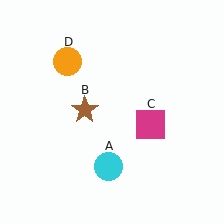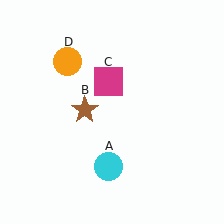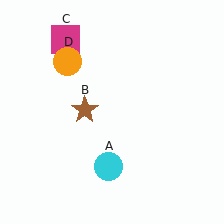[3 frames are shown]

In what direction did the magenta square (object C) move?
The magenta square (object C) moved up and to the left.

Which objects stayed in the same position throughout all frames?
Cyan circle (object A) and brown star (object B) and orange circle (object D) remained stationary.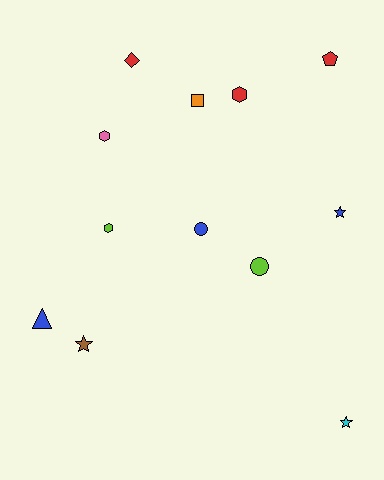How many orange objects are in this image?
There is 1 orange object.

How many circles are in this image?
There are 2 circles.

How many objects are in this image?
There are 12 objects.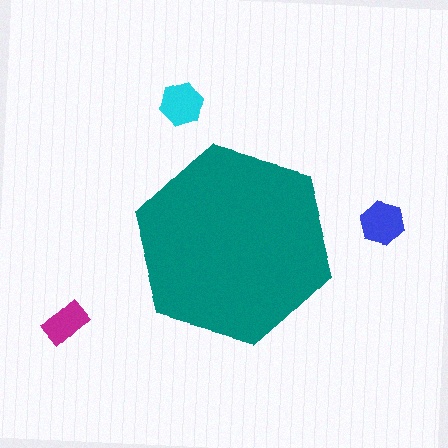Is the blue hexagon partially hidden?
No, the blue hexagon is fully visible.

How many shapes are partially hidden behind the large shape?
0 shapes are partially hidden.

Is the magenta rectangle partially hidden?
No, the magenta rectangle is fully visible.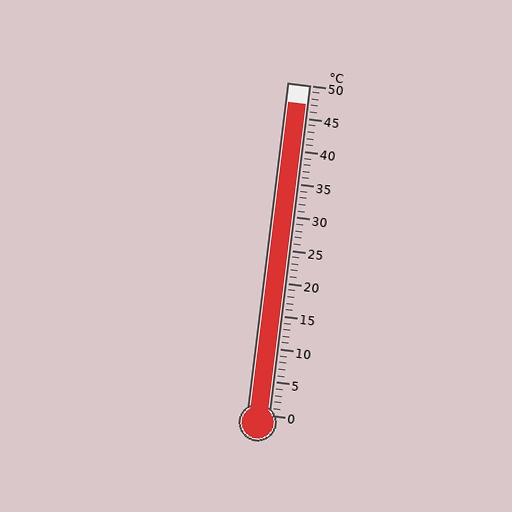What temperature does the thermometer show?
The thermometer shows approximately 47°C.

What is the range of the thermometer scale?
The thermometer scale ranges from 0°C to 50°C.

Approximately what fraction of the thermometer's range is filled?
The thermometer is filled to approximately 95% of its range.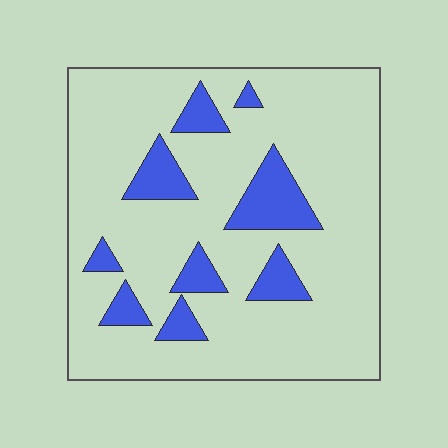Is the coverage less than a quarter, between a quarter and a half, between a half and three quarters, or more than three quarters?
Less than a quarter.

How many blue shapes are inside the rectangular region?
9.